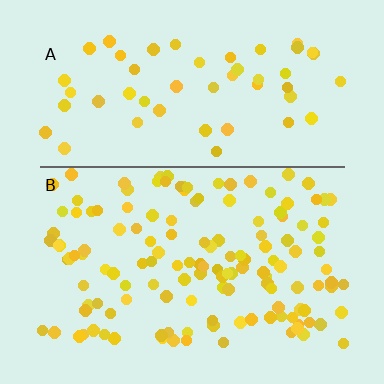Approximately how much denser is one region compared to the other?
Approximately 2.5× — region B over region A.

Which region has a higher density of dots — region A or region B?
B (the bottom).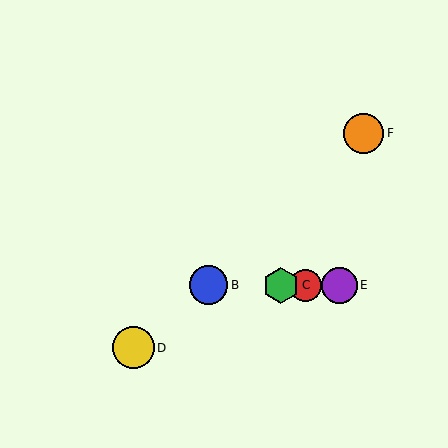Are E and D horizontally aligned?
No, E is at y≈285 and D is at y≈348.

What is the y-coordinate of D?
Object D is at y≈348.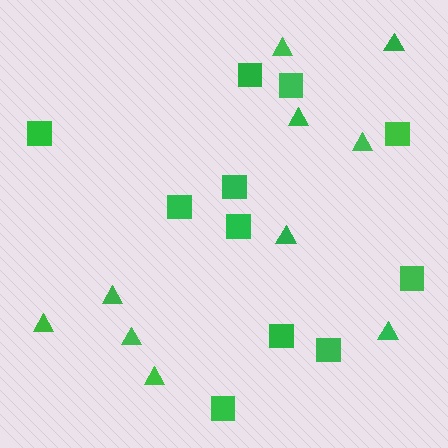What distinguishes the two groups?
There are 2 groups: one group of squares (11) and one group of triangles (10).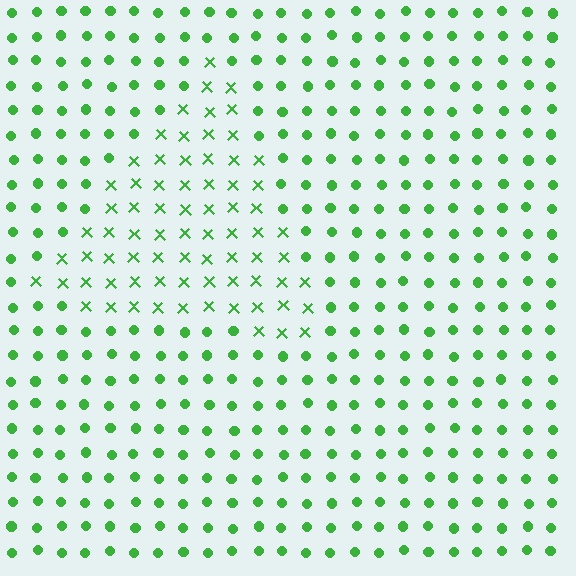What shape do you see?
I see a triangle.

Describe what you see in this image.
The image is filled with small green elements arranged in a uniform grid. A triangle-shaped region contains X marks, while the surrounding area contains circles. The boundary is defined purely by the change in element shape.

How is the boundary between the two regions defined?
The boundary is defined by a change in element shape: X marks inside vs. circles outside. All elements share the same color and spacing.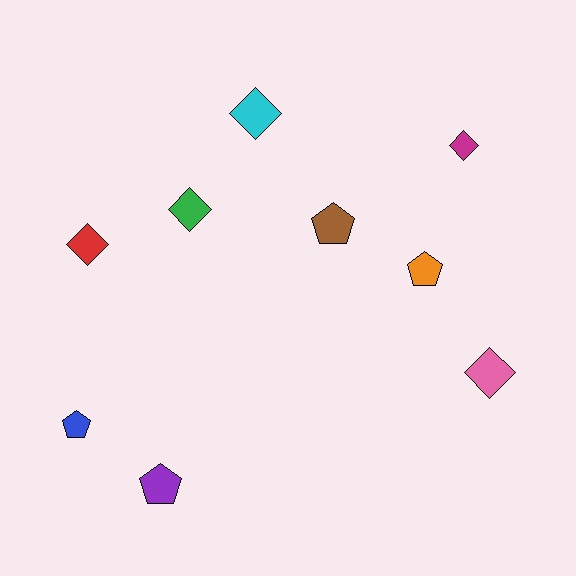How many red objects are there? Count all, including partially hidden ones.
There is 1 red object.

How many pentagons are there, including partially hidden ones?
There are 4 pentagons.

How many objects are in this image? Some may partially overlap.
There are 9 objects.